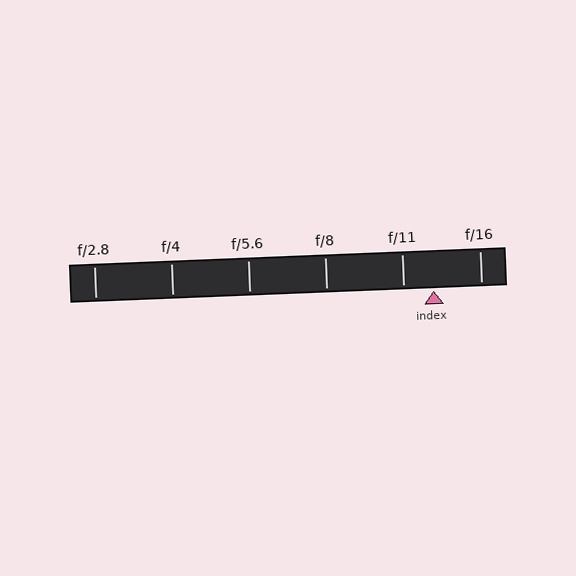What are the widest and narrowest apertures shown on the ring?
The widest aperture shown is f/2.8 and the narrowest is f/16.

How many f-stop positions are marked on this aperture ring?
There are 6 f-stop positions marked.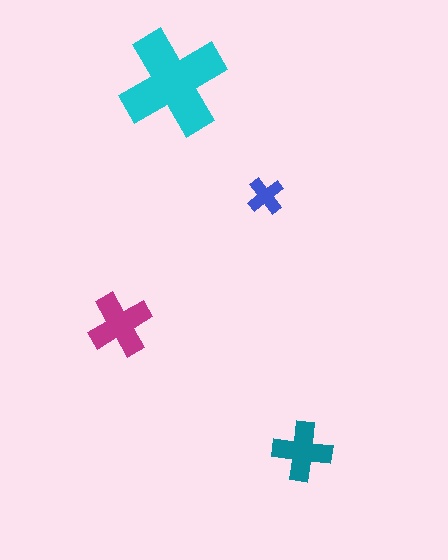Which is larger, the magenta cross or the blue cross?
The magenta one.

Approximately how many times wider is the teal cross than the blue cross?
About 1.5 times wider.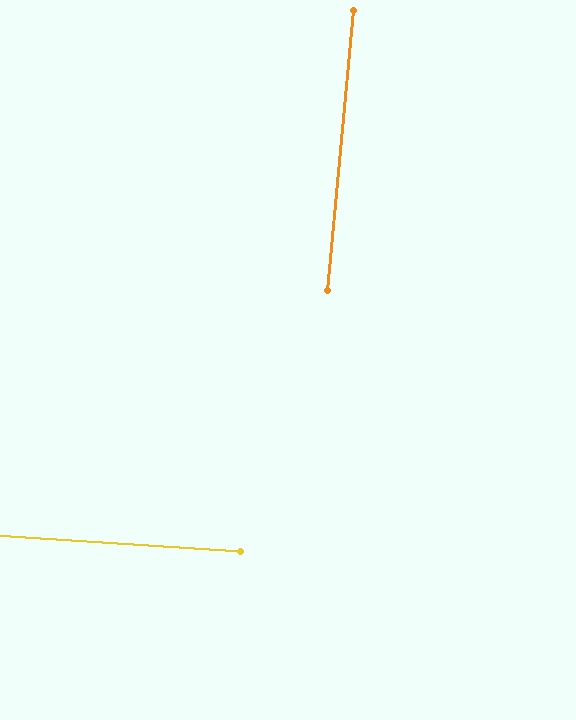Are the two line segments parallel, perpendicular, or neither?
Perpendicular — they meet at approximately 88°.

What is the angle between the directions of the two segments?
Approximately 88 degrees.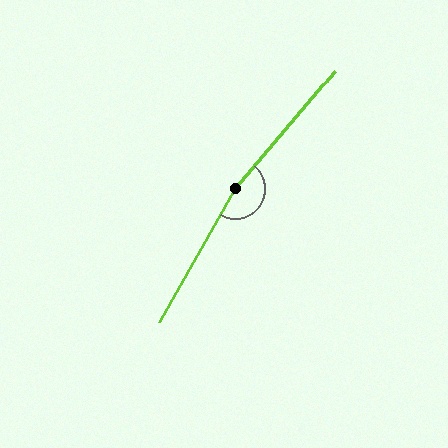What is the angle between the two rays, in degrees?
Approximately 169 degrees.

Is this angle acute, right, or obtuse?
It is obtuse.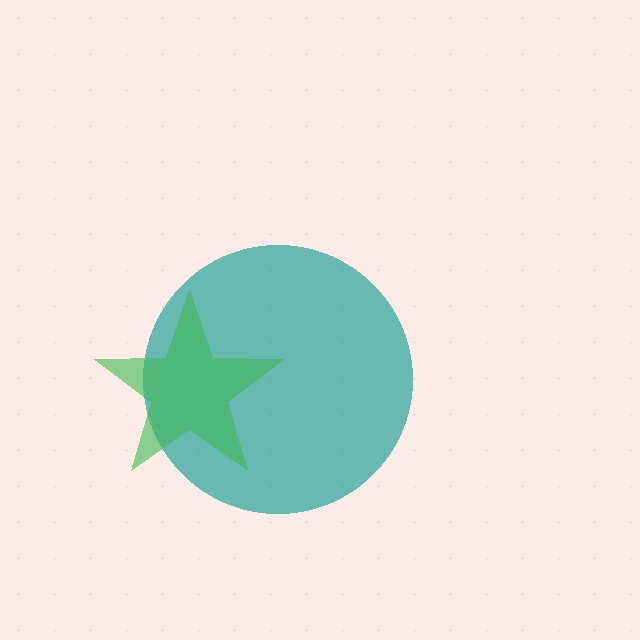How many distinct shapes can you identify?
There are 2 distinct shapes: a teal circle, a green star.